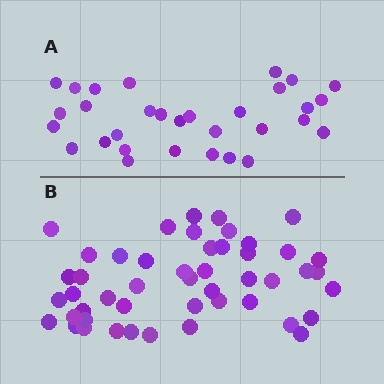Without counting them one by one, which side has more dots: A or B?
Region B (the bottom region) has more dots.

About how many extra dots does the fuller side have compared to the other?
Region B has approximately 15 more dots than region A.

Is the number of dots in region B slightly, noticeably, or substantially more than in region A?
Region B has substantially more. The ratio is roughly 1.5 to 1.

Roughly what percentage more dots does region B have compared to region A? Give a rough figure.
About 55% more.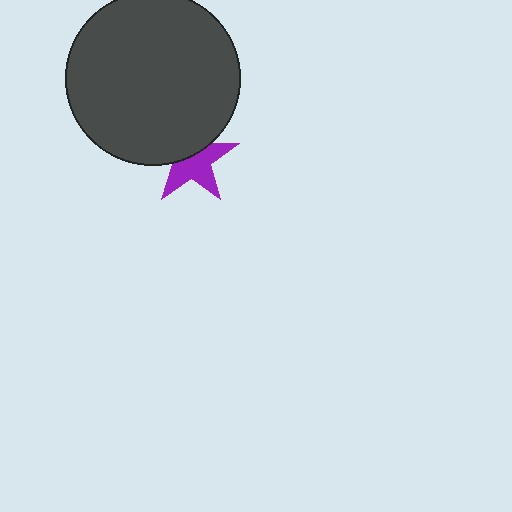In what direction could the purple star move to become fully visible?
The purple star could move down. That would shift it out from behind the dark gray circle entirely.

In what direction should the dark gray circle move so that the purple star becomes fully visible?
The dark gray circle should move up. That is the shortest direction to clear the overlap and leave the purple star fully visible.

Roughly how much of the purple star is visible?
About half of it is visible (roughly 58%).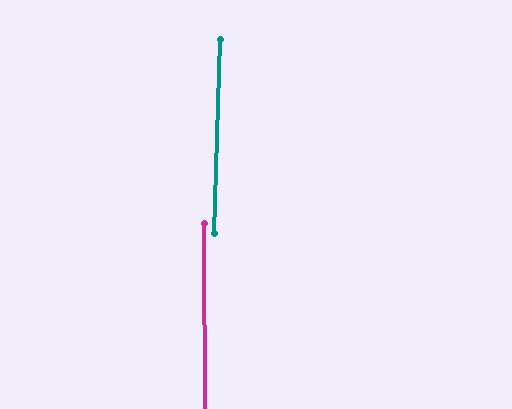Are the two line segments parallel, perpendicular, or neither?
Parallel — their directions differ by only 1.9°.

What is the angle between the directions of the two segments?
Approximately 2 degrees.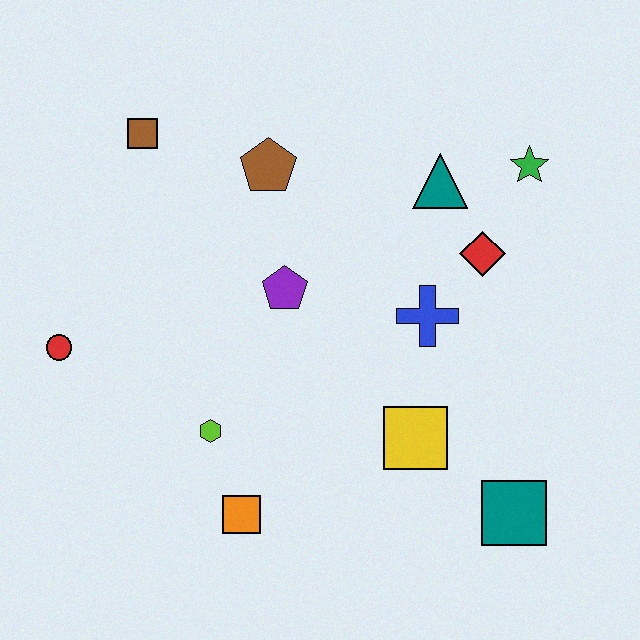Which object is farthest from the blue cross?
The red circle is farthest from the blue cross.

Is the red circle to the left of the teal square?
Yes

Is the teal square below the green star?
Yes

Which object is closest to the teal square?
The yellow square is closest to the teal square.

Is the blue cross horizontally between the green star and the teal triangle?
No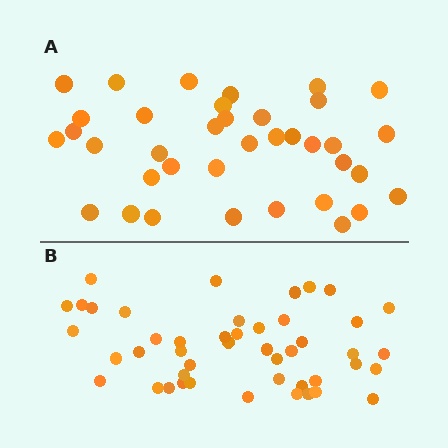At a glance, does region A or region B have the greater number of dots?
Region B (the bottom region) has more dots.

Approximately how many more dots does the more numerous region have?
Region B has roughly 8 or so more dots than region A.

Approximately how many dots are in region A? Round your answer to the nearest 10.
About 40 dots. (The exact count is 37, which rounds to 40.)